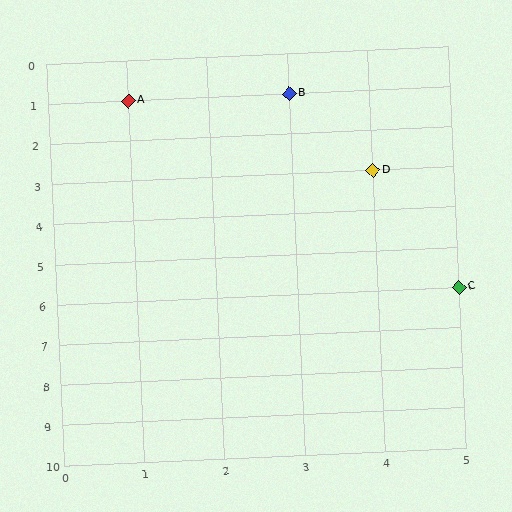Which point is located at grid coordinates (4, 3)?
Point D is at (4, 3).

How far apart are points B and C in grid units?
Points B and C are 2 columns and 5 rows apart (about 5.4 grid units diagonally).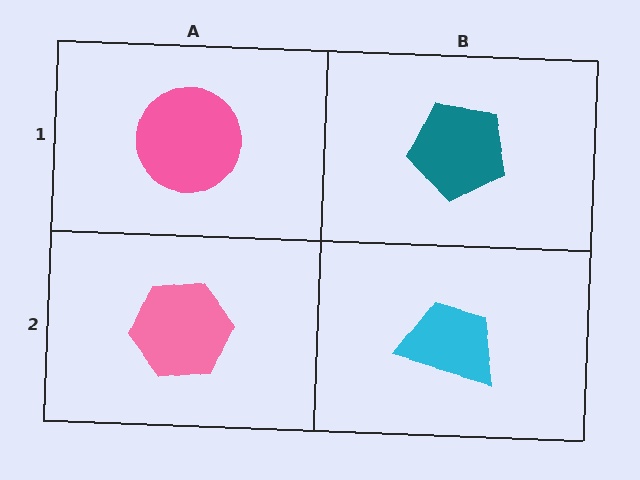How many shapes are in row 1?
2 shapes.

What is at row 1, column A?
A pink circle.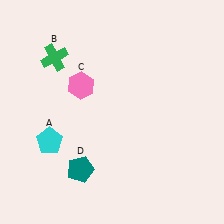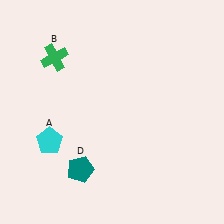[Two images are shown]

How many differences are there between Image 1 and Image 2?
There is 1 difference between the two images.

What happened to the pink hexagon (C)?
The pink hexagon (C) was removed in Image 2. It was in the top-left area of Image 1.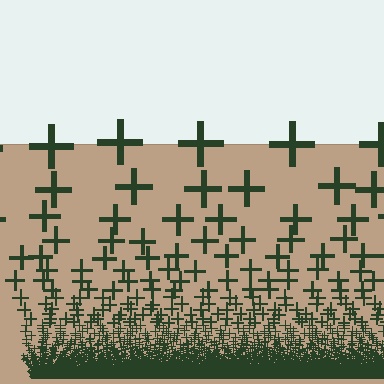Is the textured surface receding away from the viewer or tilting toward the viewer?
The surface appears to tilt toward the viewer. Texture elements get larger and sparser toward the top.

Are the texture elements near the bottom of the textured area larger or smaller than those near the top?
Smaller. The gradient is inverted — elements near the bottom are smaller and denser.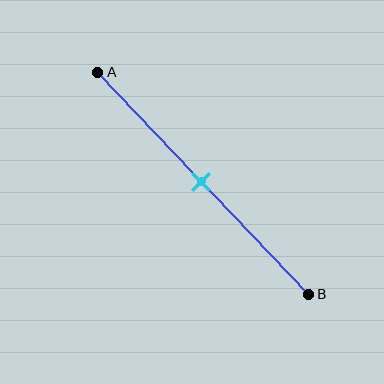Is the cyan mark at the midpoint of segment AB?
Yes, the mark is approximately at the midpoint.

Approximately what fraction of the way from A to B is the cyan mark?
The cyan mark is approximately 50% of the way from A to B.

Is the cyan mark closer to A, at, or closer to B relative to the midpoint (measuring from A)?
The cyan mark is approximately at the midpoint of segment AB.